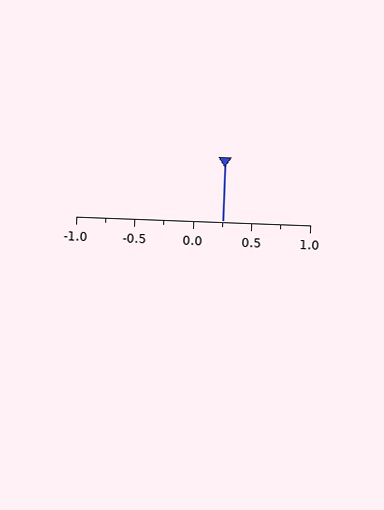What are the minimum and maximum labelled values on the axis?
The axis runs from -1.0 to 1.0.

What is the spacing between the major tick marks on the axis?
The major ticks are spaced 0.5 apart.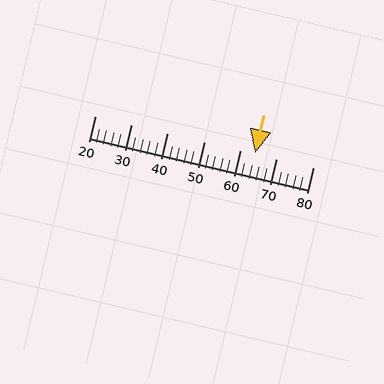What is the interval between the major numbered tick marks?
The major tick marks are spaced 10 units apart.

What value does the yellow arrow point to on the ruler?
The yellow arrow points to approximately 64.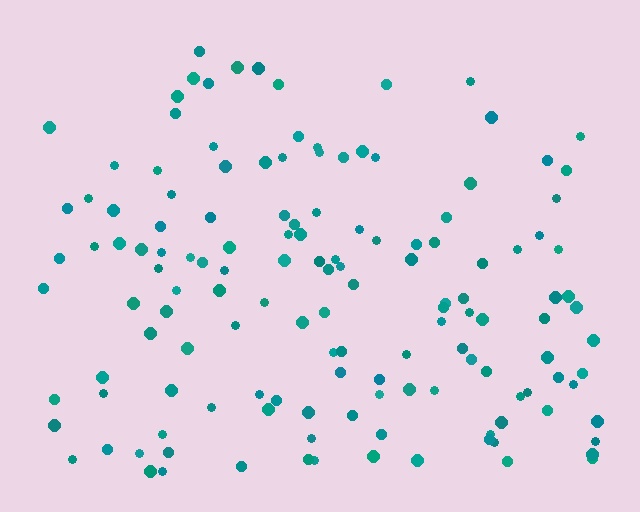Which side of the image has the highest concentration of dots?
The bottom.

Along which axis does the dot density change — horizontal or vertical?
Vertical.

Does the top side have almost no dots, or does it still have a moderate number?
Still a moderate number, just noticeably fewer than the bottom.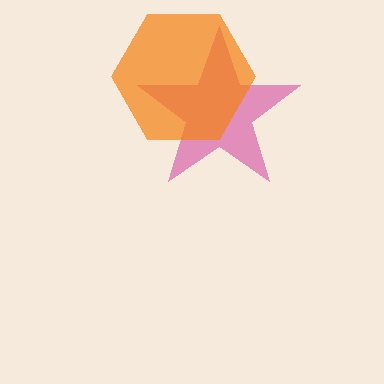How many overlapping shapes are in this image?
There are 2 overlapping shapes in the image.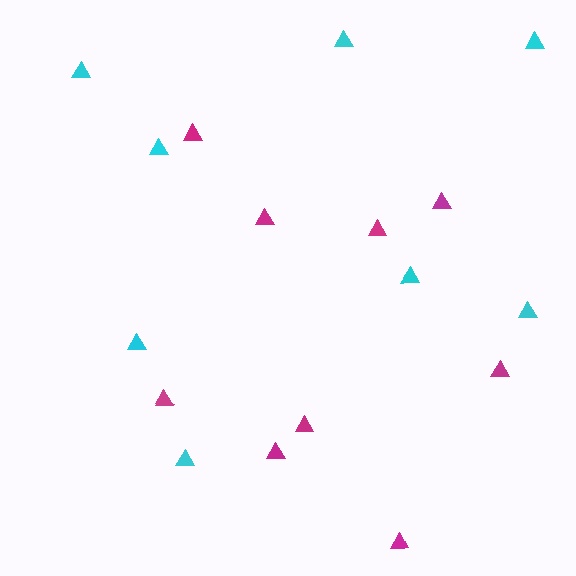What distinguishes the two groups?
There are 2 groups: one group of magenta triangles (9) and one group of cyan triangles (8).